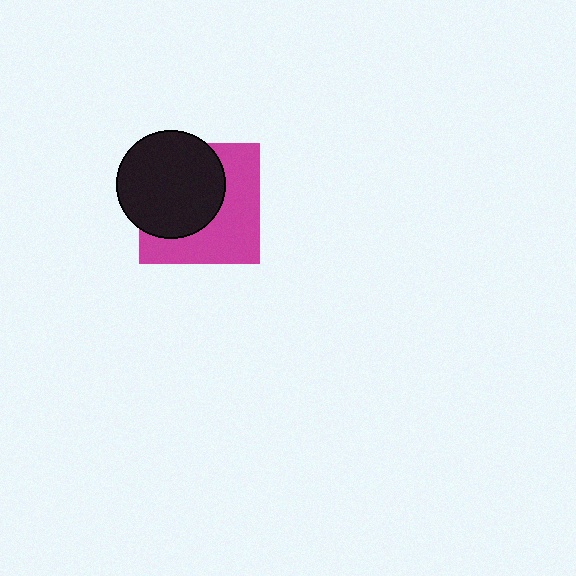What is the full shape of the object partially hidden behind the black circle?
The partially hidden object is a magenta square.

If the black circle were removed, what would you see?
You would see the complete magenta square.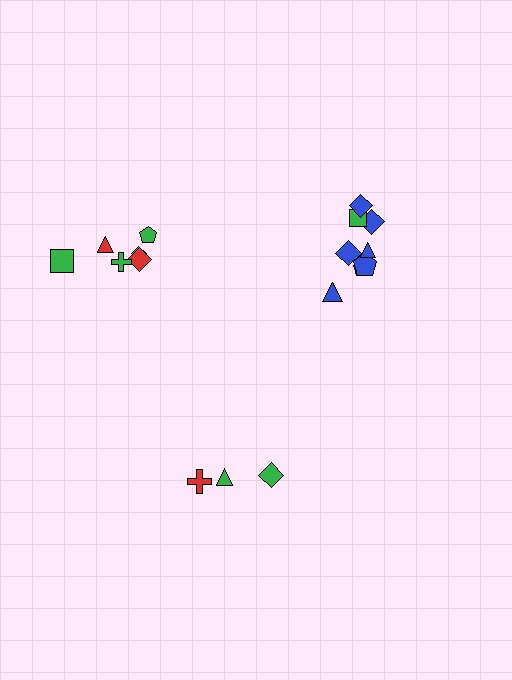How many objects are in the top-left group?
There are 6 objects.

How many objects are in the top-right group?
There are 8 objects.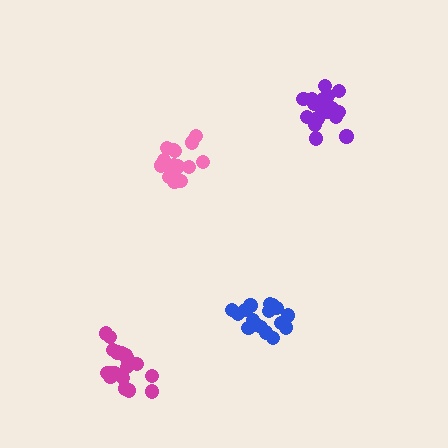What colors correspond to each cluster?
The clusters are colored: purple, blue, pink, magenta.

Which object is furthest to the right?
The purple cluster is rightmost.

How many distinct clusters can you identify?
There are 4 distinct clusters.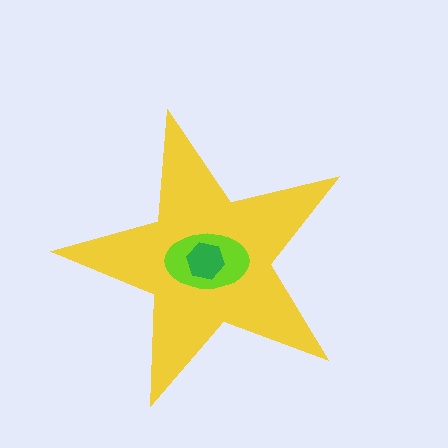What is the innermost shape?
The green hexagon.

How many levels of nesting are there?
3.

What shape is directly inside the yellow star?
The lime ellipse.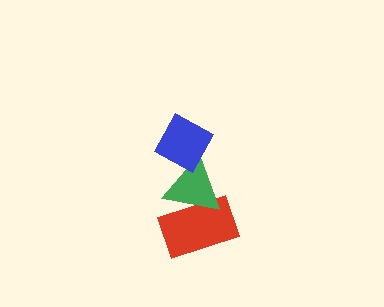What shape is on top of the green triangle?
The blue diamond is on top of the green triangle.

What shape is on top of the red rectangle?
The green triangle is on top of the red rectangle.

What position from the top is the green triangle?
The green triangle is 2nd from the top.